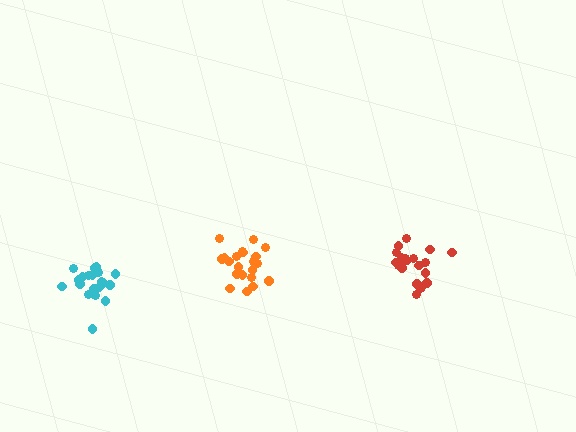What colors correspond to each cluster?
The clusters are colored: orange, cyan, red.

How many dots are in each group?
Group 1: 21 dots, Group 2: 21 dots, Group 3: 21 dots (63 total).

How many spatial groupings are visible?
There are 3 spatial groupings.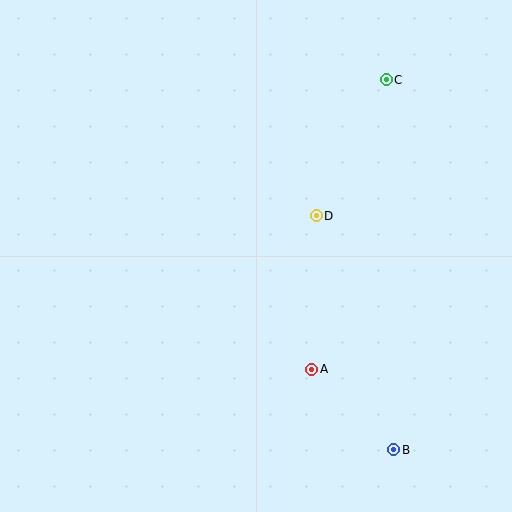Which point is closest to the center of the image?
Point D at (316, 216) is closest to the center.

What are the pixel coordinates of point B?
Point B is at (394, 450).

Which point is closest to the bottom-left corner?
Point A is closest to the bottom-left corner.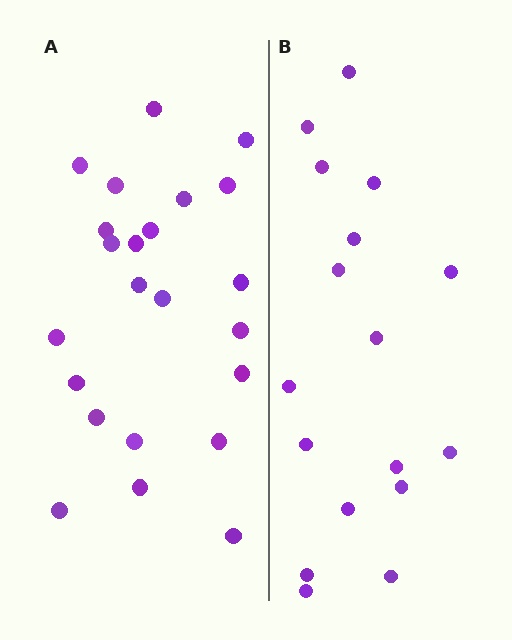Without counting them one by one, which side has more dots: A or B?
Region A (the left region) has more dots.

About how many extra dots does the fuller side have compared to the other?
Region A has about 6 more dots than region B.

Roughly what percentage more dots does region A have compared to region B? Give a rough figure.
About 35% more.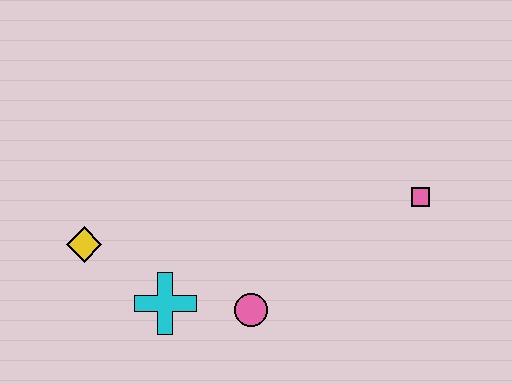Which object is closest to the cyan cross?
The pink circle is closest to the cyan cross.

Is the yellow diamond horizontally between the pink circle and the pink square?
No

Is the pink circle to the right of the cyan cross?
Yes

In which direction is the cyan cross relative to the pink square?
The cyan cross is to the left of the pink square.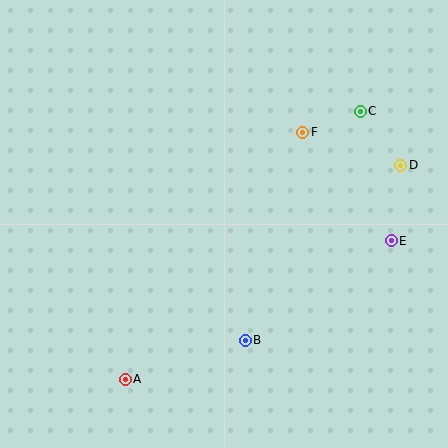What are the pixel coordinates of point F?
Point F is at (302, 132).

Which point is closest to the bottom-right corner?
Point E is closest to the bottom-right corner.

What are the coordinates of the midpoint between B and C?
The midpoint between B and C is at (303, 226).